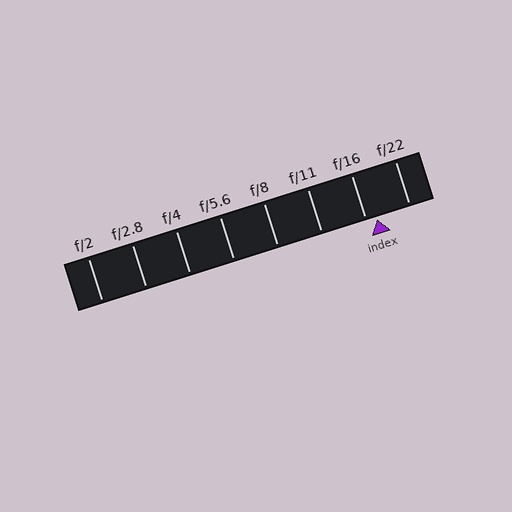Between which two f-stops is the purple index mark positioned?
The index mark is between f/16 and f/22.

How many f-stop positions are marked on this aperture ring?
There are 8 f-stop positions marked.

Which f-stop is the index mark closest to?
The index mark is closest to f/16.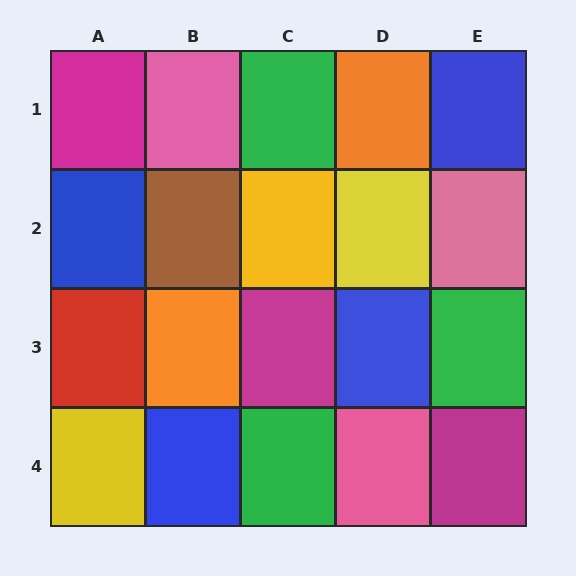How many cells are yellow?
3 cells are yellow.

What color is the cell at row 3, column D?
Blue.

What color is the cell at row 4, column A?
Yellow.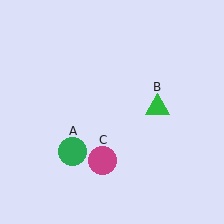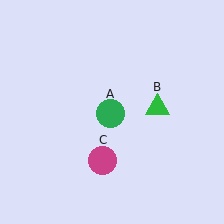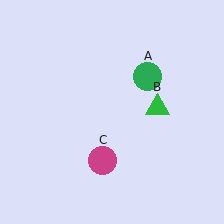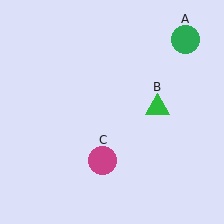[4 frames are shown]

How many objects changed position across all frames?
1 object changed position: green circle (object A).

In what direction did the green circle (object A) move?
The green circle (object A) moved up and to the right.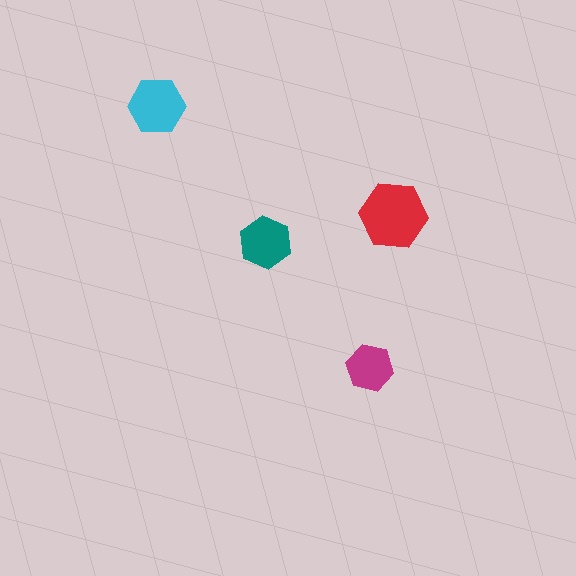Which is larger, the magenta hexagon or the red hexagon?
The red one.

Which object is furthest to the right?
The red hexagon is rightmost.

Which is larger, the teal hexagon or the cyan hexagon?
The cyan one.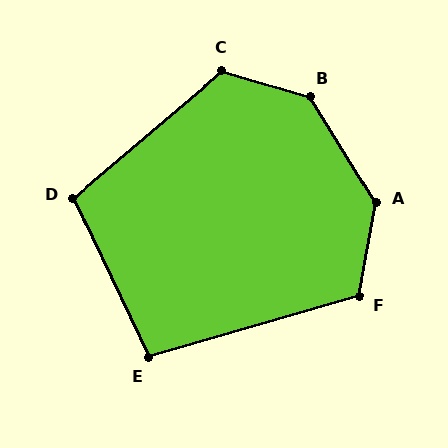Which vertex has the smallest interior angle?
E, at approximately 99 degrees.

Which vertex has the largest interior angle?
B, at approximately 139 degrees.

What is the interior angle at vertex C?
Approximately 123 degrees (obtuse).